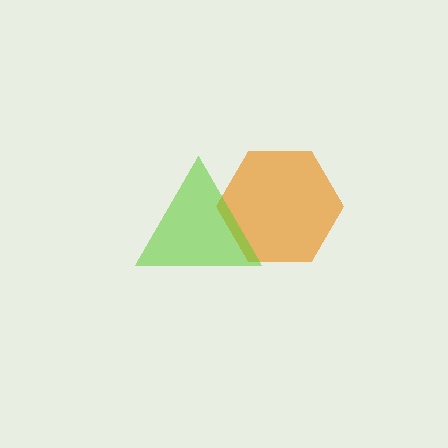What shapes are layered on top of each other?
The layered shapes are: an orange hexagon, a lime triangle.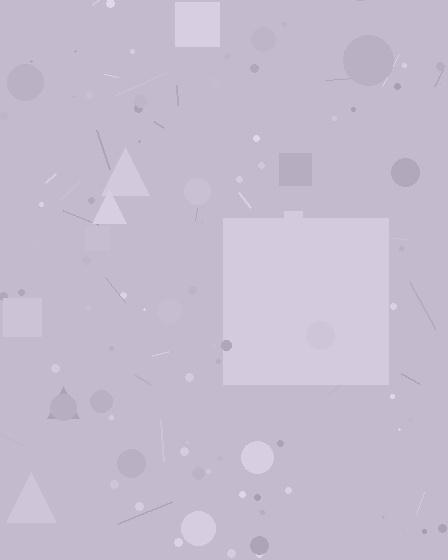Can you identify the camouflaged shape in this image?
The camouflaged shape is a square.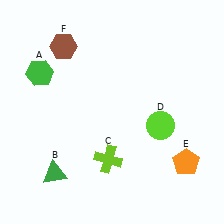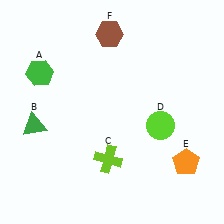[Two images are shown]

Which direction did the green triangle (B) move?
The green triangle (B) moved up.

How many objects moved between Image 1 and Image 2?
2 objects moved between the two images.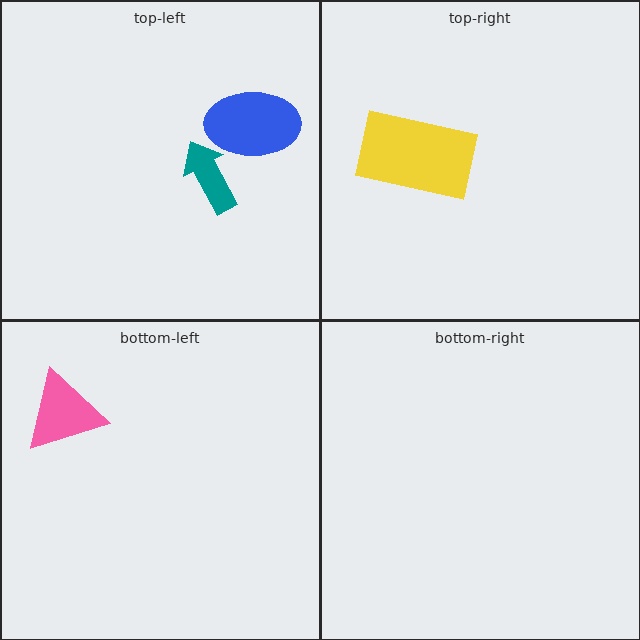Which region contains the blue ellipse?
The top-left region.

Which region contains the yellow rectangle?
The top-right region.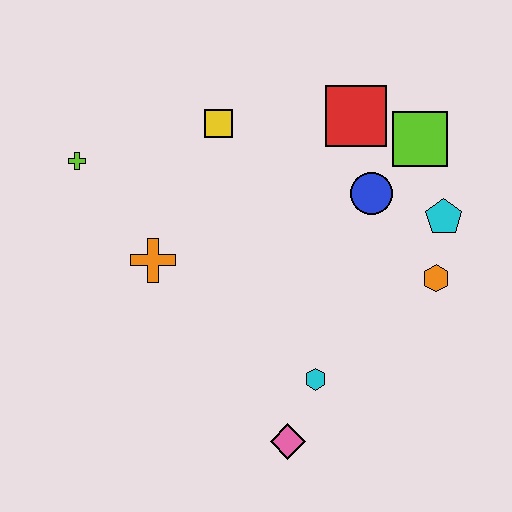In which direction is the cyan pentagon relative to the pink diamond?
The cyan pentagon is above the pink diamond.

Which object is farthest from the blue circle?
The lime cross is farthest from the blue circle.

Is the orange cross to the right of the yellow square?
No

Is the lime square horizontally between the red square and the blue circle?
No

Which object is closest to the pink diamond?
The cyan hexagon is closest to the pink diamond.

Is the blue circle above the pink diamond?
Yes